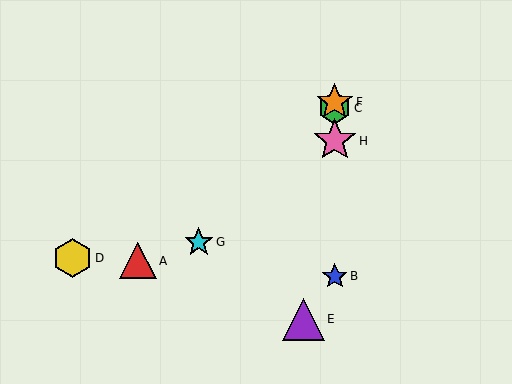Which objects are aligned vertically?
Objects B, C, F, H are aligned vertically.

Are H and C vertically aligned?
Yes, both are at x≈335.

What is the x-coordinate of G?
Object G is at x≈199.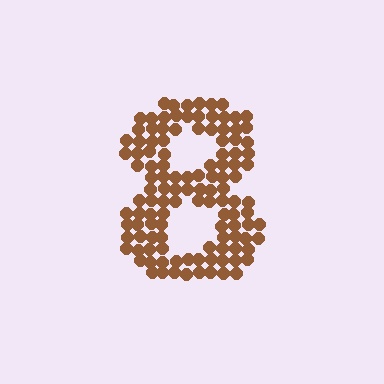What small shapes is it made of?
It is made of small circles.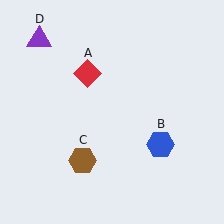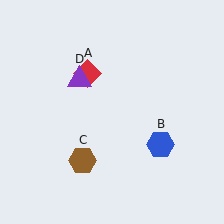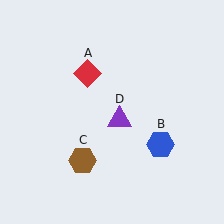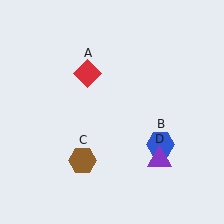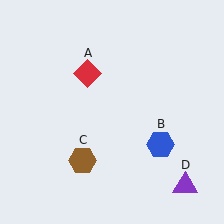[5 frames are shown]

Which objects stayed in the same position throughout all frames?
Red diamond (object A) and blue hexagon (object B) and brown hexagon (object C) remained stationary.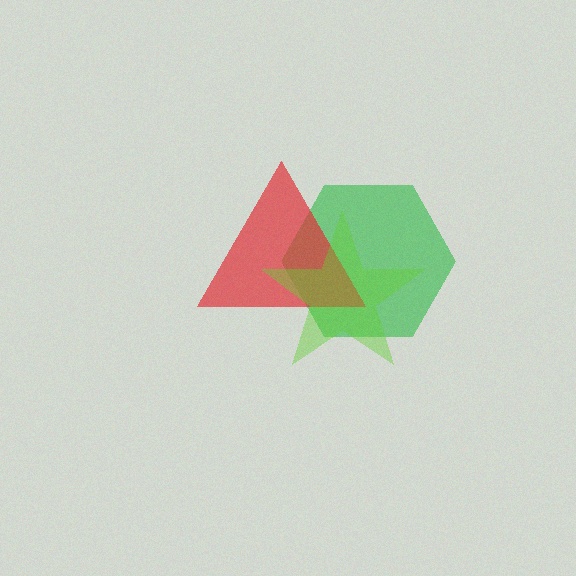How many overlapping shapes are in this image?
There are 3 overlapping shapes in the image.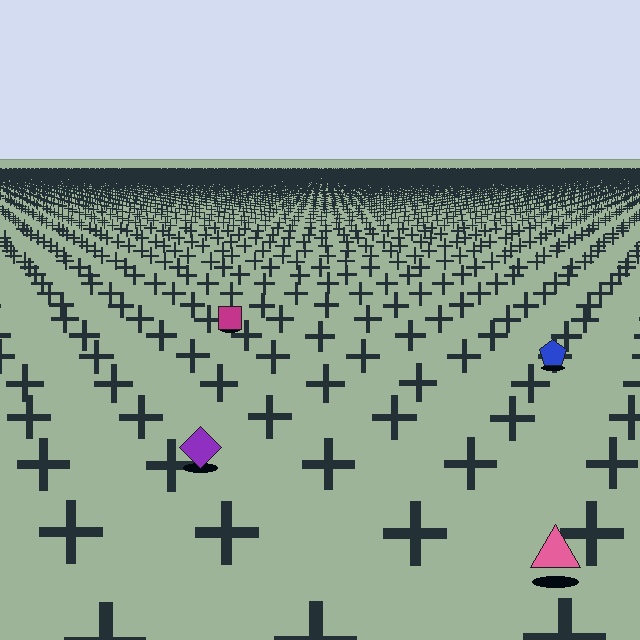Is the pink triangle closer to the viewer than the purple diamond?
Yes. The pink triangle is closer — you can tell from the texture gradient: the ground texture is coarser near it.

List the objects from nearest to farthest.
From nearest to farthest: the pink triangle, the purple diamond, the blue pentagon, the magenta square.